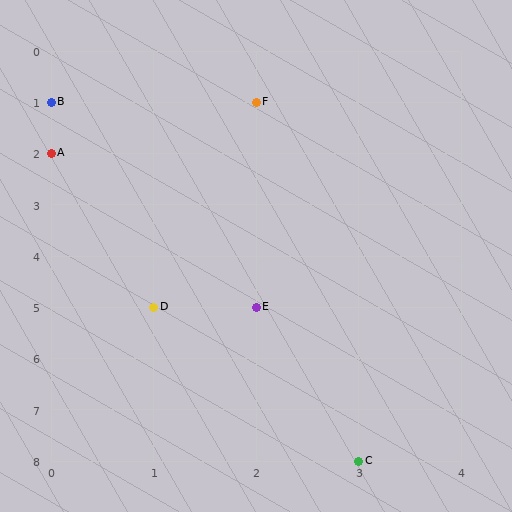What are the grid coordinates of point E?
Point E is at grid coordinates (2, 5).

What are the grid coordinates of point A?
Point A is at grid coordinates (0, 2).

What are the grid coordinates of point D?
Point D is at grid coordinates (1, 5).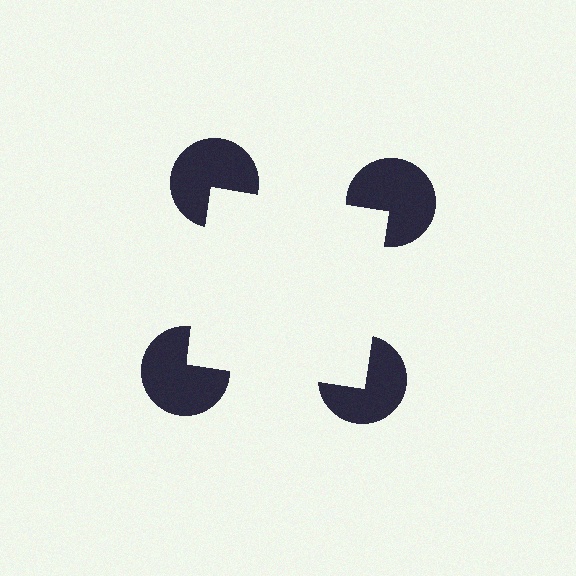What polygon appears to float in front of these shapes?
An illusory square — its edges are inferred from the aligned wedge cuts in the pac-man discs, not physically drawn.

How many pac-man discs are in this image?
There are 4 — one at each vertex of the illusory square.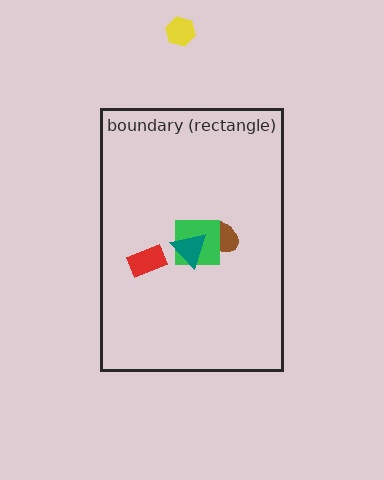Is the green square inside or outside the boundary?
Inside.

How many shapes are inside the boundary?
4 inside, 1 outside.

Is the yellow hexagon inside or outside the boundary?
Outside.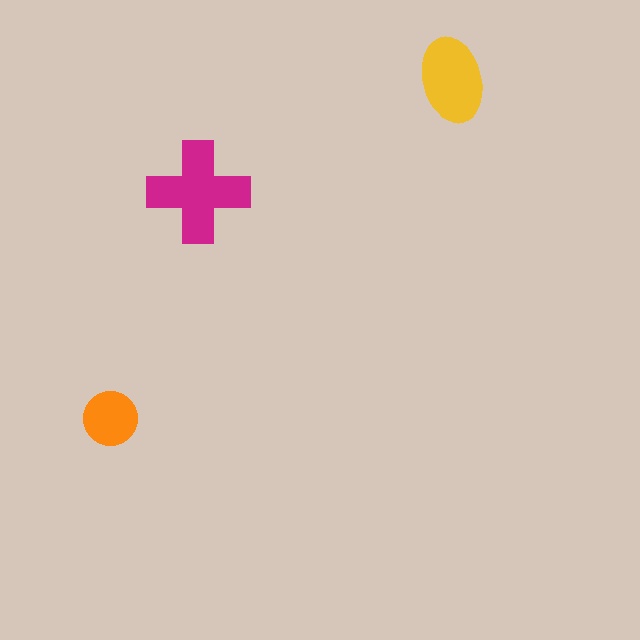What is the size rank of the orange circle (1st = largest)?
3rd.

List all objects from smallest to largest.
The orange circle, the yellow ellipse, the magenta cross.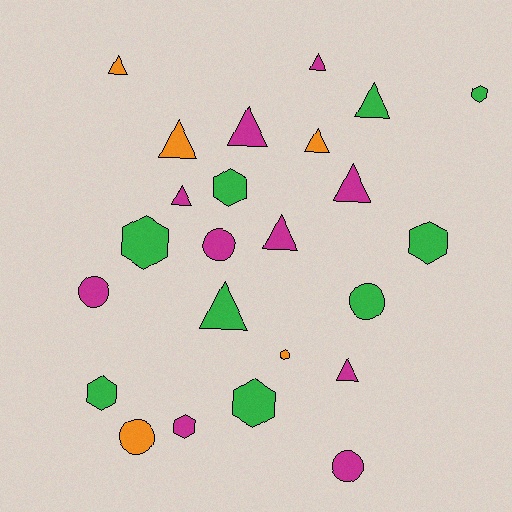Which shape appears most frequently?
Triangle, with 11 objects.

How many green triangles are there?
There are 2 green triangles.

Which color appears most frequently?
Magenta, with 10 objects.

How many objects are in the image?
There are 24 objects.